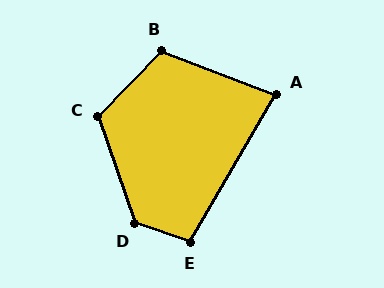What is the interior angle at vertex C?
Approximately 117 degrees (obtuse).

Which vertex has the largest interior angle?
D, at approximately 127 degrees.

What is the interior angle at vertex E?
Approximately 102 degrees (obtuse).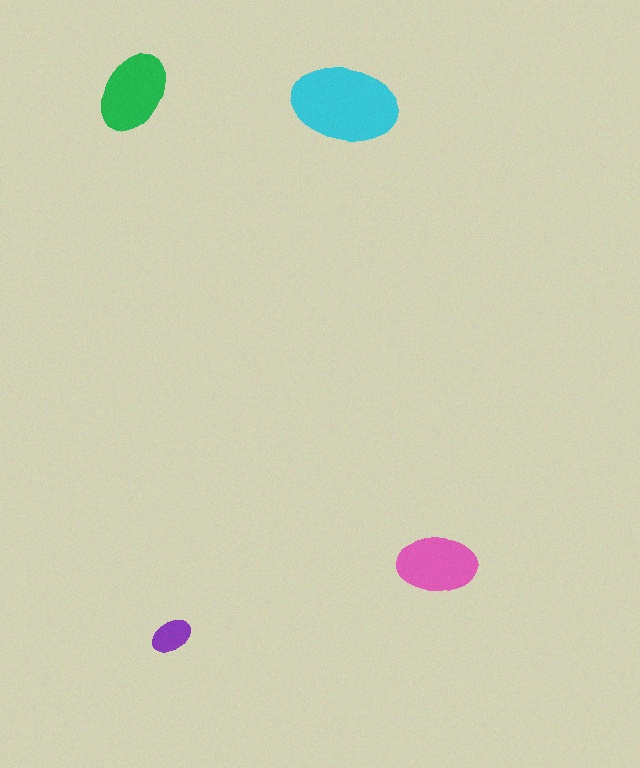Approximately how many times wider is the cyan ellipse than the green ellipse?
About 1.5 times wider.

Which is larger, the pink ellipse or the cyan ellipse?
The cyan one.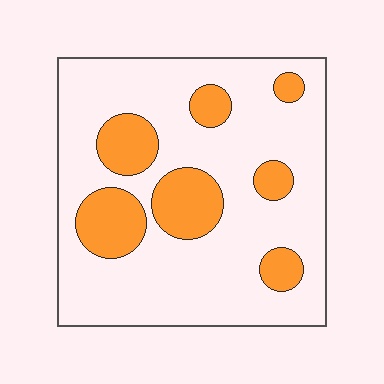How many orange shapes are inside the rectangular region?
7.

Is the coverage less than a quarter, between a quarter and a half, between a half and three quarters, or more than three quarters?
Less than a quarter.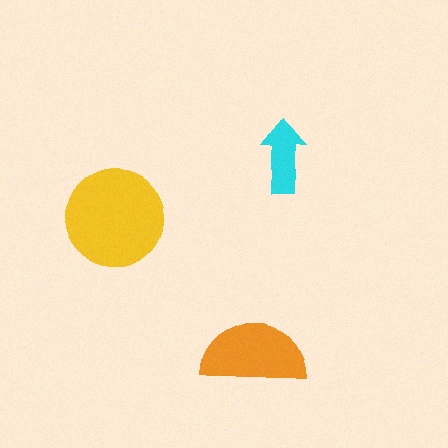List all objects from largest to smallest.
The yellow circle, the orange semicircle, the cyan arrow.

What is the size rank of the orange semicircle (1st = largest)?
2nd.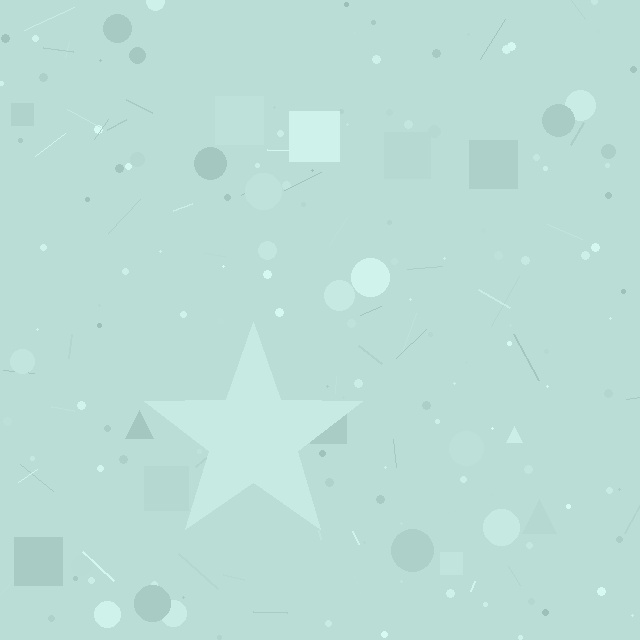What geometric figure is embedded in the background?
A star is embedded in the background.